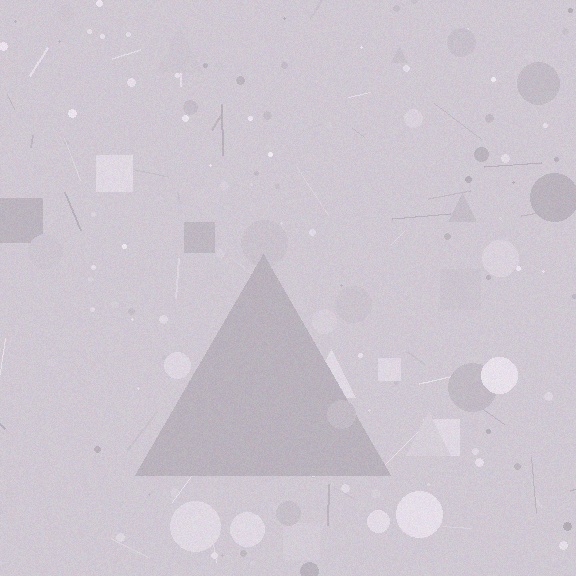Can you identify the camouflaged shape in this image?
The camouflaged shape is a triangle.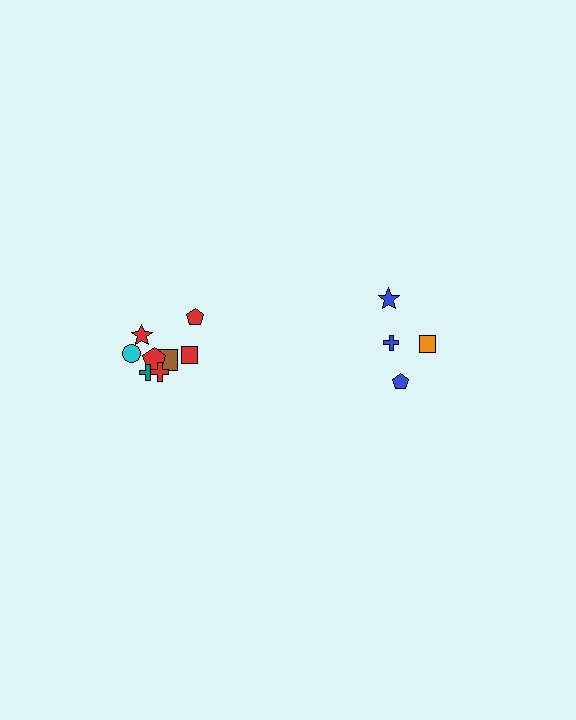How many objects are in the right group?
There are 4 objects.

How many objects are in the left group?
There are 8 objects.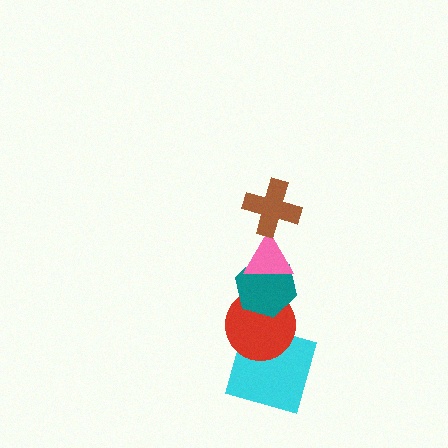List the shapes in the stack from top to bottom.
From top to bottom: the brown cross, the pink triangle, the teal hexagon, the red circle, the cyan square.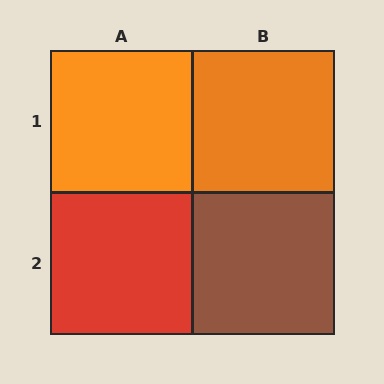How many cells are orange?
2 cells are orange.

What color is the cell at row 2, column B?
Brown.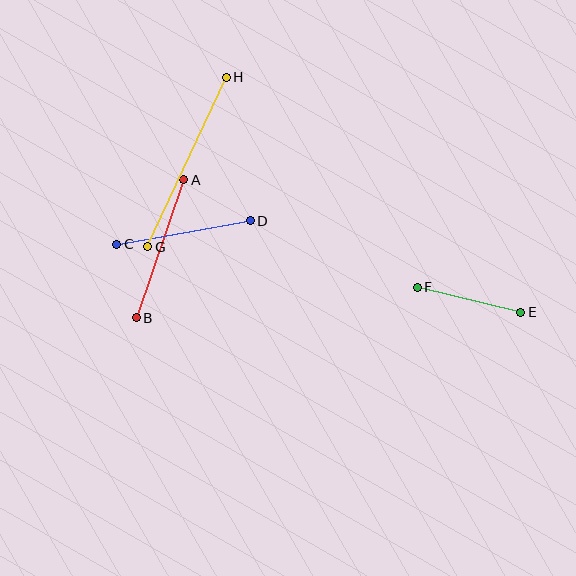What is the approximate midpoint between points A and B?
The midpoint is at approximately (160, 249) pixels.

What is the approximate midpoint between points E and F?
The midpoint is at approximately (469, 300) pixels.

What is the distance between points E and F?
The distance is approximately 106 pixels.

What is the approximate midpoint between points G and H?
The midpoint is at approximately (187, 162) pixels.